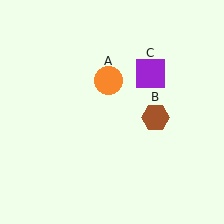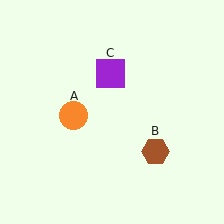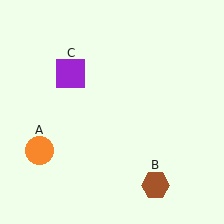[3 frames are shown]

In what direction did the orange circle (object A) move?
The orange circle (object A) moved down and to the left.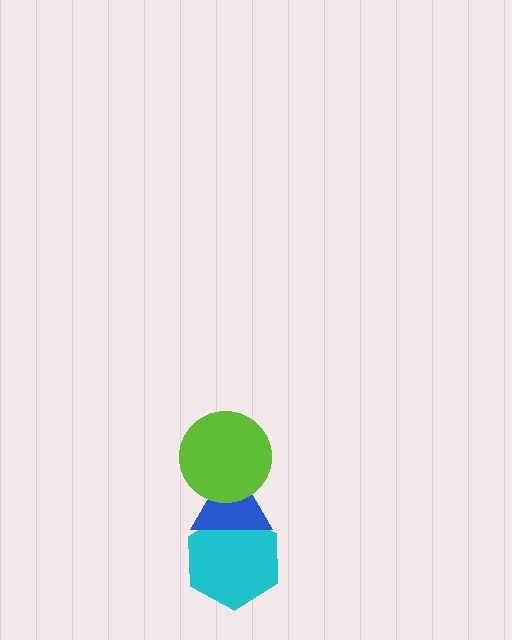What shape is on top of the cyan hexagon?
The blue triangle is on top of the cyan hexagon.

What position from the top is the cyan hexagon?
The cyan hexagon is 3rd from the top.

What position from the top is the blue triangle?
The blue triangle is 2nd from the top.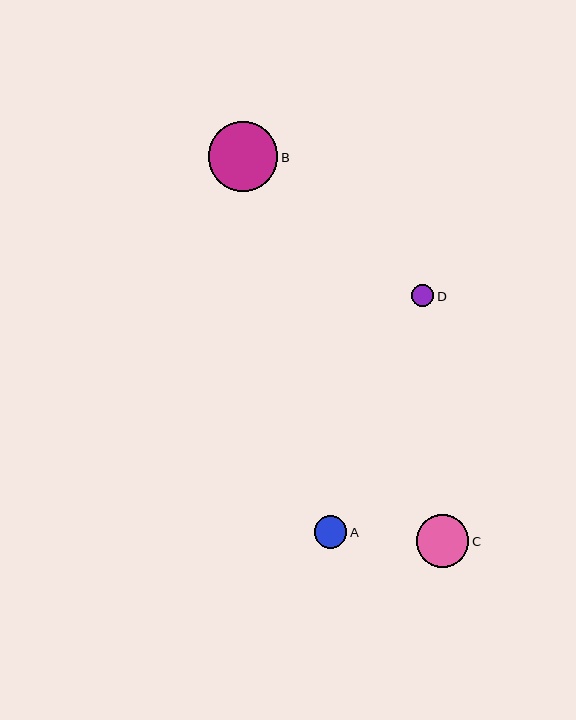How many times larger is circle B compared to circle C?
Circle B is approximately 1.3 times the size of circle C.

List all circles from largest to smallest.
From largest to smallest: B, C, A, D.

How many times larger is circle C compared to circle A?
Circle C is approximately 1.6 times the size of circle A.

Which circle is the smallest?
Circle D is the smallest with a size of approximately 22 pixels.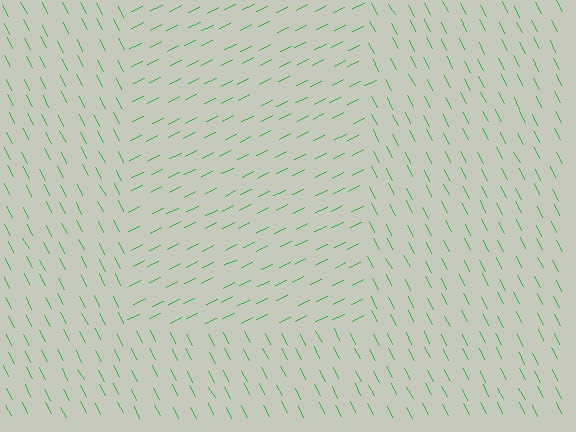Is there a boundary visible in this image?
Yes, there is a texture boundary formed by a change in line orientation.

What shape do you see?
I see a rectangle.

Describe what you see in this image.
The image is filled with small green line segments. A rectangle region in the image has lines oriented differently from the surrounding lines, creating a visible texture boundary.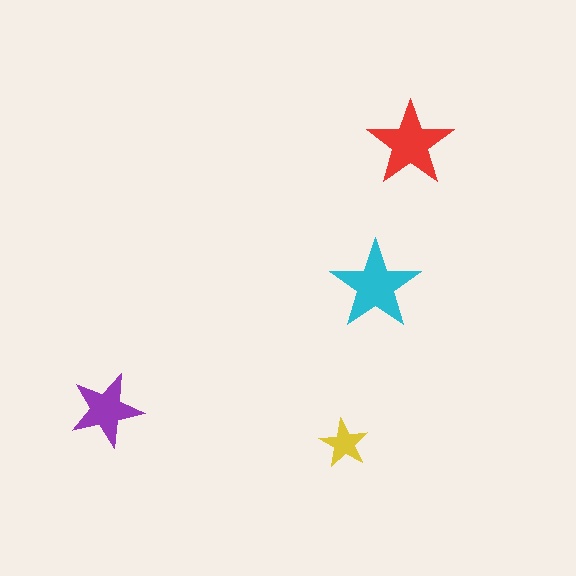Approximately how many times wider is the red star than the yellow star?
About 2 times wider.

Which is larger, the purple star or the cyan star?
The cyan one.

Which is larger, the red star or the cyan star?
The cyan one.